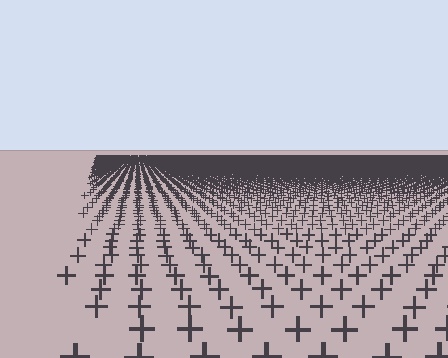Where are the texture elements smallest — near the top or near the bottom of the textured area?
Near the top.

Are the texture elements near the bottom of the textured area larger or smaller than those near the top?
Larger. Near the bottom, elements are closer to the viewer and appear at a bigger on-screen size.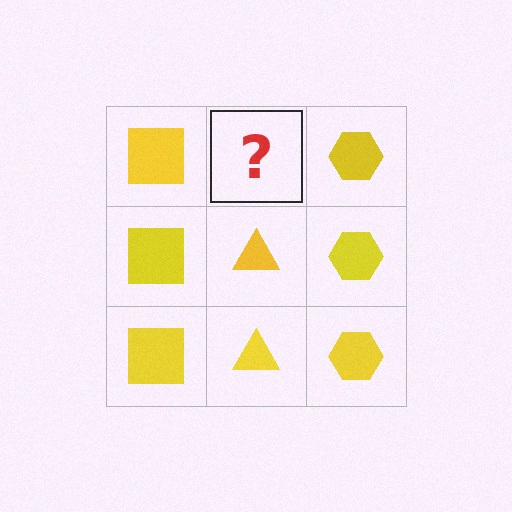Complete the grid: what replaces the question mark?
The question mark should be replaced with a yellow triangle.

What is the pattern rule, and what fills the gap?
The rule is that each column has a consistent shape. The gap should be filled with a yellow triangle.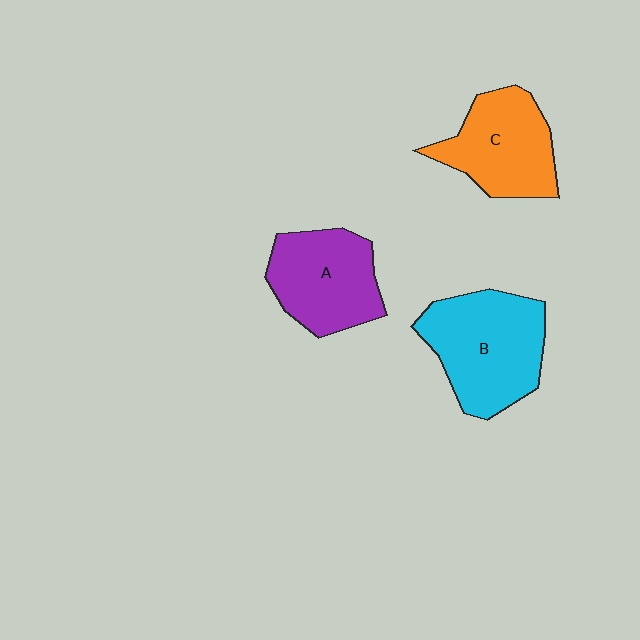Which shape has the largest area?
Shape B (cyan).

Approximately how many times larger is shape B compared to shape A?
Approximately 1.2 times.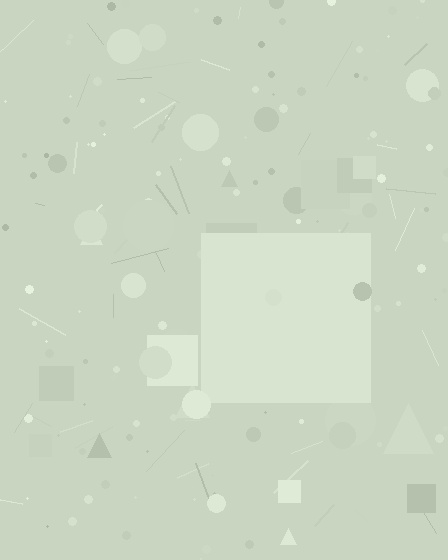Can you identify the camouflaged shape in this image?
The camouflaged shape is a square.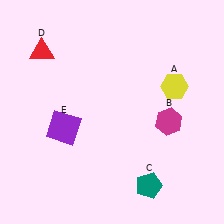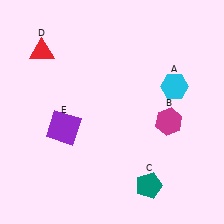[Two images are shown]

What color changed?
The hexagon (A) changed from yellow in Image 1 to cyan in Image 2.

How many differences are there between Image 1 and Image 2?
There is 1 difference between the two images.